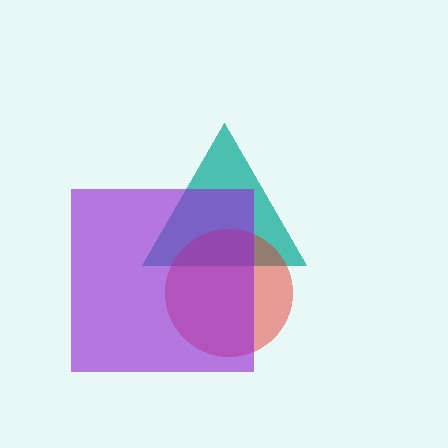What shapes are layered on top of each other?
The layered shapes are: a teal triangle, a red circle, a purple square.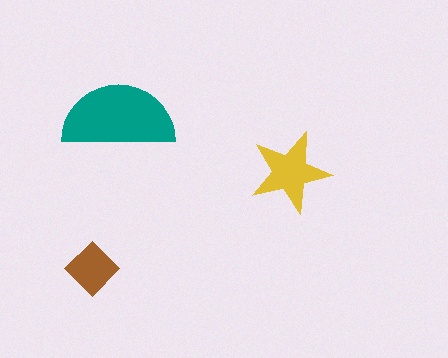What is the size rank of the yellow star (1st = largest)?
2nd.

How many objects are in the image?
There are 3 objects in the image.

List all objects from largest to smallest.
The teal semicircle, the yellow star, the brown diamond.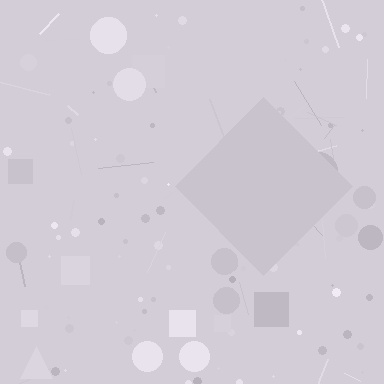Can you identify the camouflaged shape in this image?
The camouflaged shape is a diamond.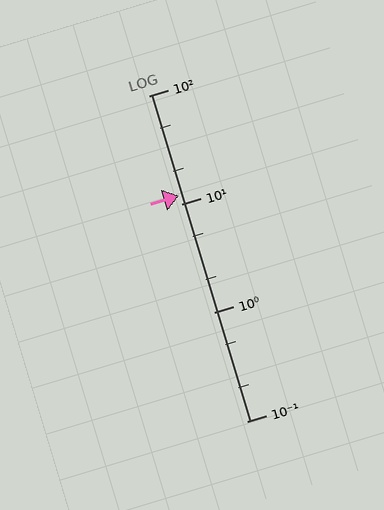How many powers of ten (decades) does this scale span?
The scale spans 3 decades, from 0.1 to 100.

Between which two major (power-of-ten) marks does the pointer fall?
The pointer is between 10 and 100.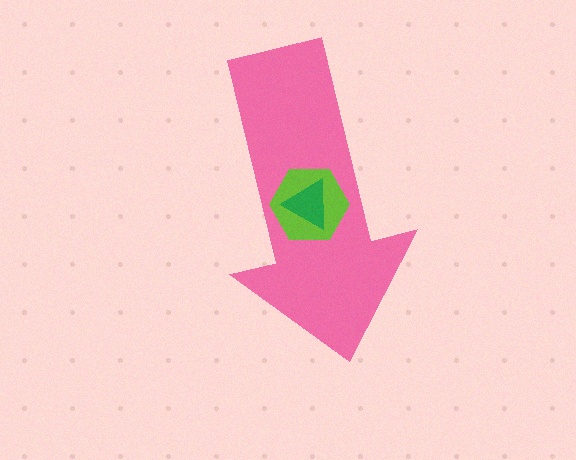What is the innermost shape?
The green triangle.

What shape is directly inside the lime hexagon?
The green triangle.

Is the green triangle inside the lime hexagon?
Yes.